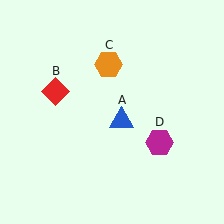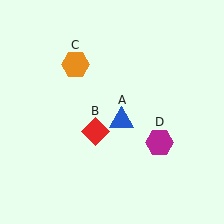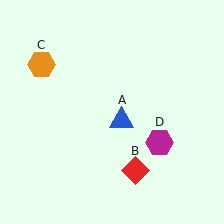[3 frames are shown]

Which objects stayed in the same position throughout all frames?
Blue triangle (object A) and magenta hexagon (object D) remained stationary.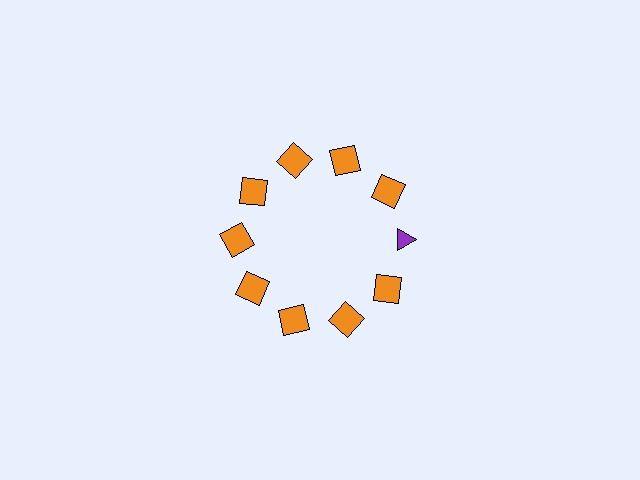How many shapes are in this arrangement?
There are 10 shapes arranged in a ring pattern.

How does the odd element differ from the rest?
It differs in both color (purple instead of orange) and shape (triangle instead of square).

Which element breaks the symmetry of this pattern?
The purple triangle at roughly the 3 o'clock position breaks the symmetry. All other shapes are orange squares.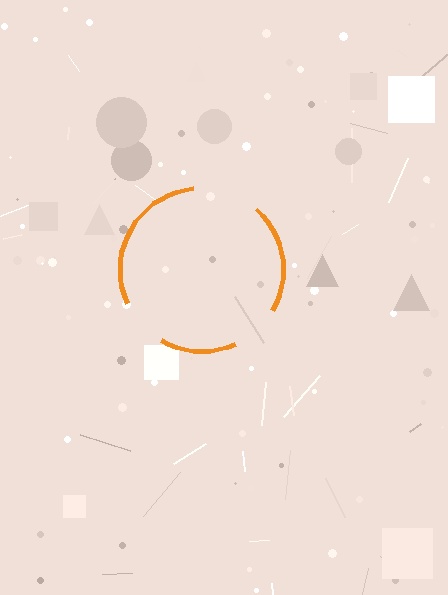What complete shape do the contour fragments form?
The contour fragments form a circle.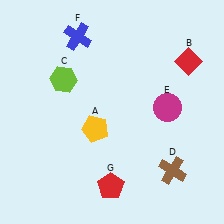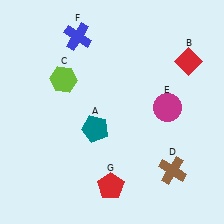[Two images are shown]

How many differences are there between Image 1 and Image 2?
There is 1 difference between the two images.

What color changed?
The pentagon (A) changed from yellow in Image 1 to teal in Image 2.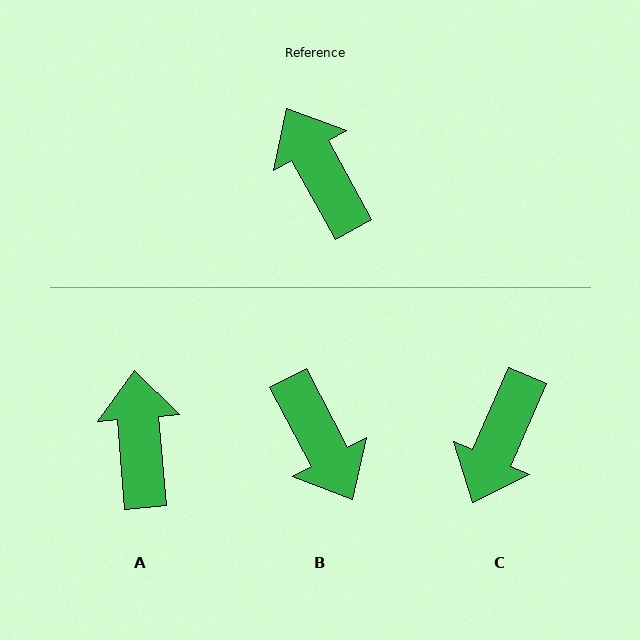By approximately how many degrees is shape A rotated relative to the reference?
Approximately 24 degrees clockwise.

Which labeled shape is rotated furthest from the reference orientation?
B, about 179 degrees away.